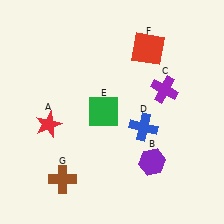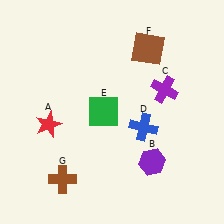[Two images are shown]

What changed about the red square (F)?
In Image 1, F is red. In Image 2, it changed to brown.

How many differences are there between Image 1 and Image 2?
There is 1 difference between the two images.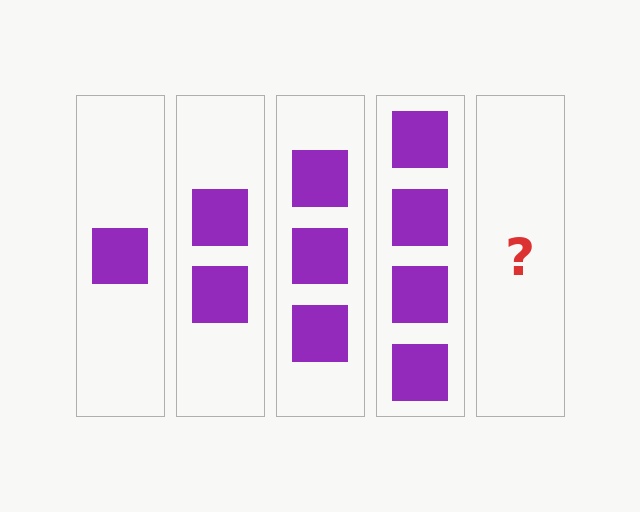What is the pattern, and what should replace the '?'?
The pattern is that each step adds one more square. The '?' should be 5 squares.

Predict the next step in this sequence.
The next step is 5 squares.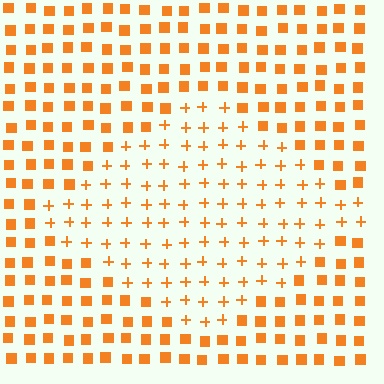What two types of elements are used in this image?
The image uses plus signs inside the diamond region and squares outside it.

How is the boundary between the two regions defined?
The boundary is defined by a change in element shape: plus signs inside vs. squares outside. All elements share the same color and spacing.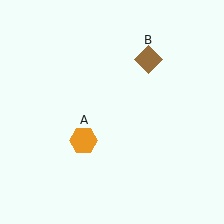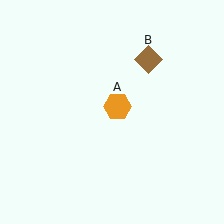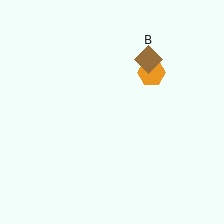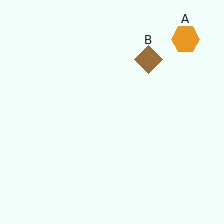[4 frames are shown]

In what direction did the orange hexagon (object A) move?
The orange hexagon (object A) moved up and to the right.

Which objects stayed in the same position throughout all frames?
Brown diamond (object B) remained stationary.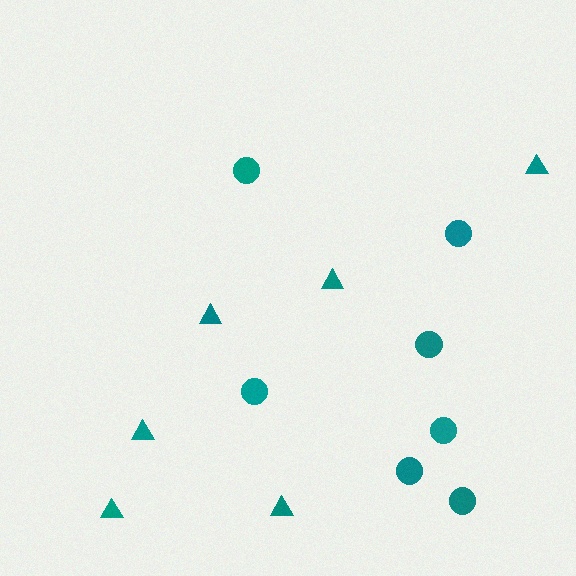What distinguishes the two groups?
There are 2 groups: one group of circles (7) and one group of triangles (6).